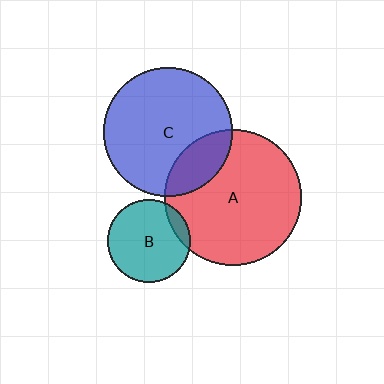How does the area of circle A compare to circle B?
Approximately 2.7 times.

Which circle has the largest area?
Circle A (red).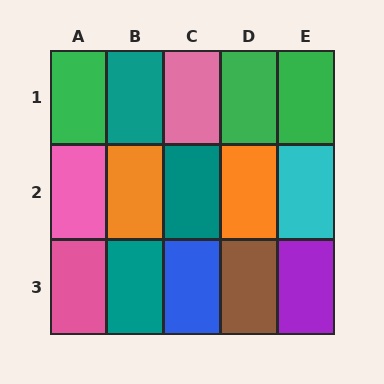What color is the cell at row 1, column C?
Pink.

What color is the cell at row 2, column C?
Teal.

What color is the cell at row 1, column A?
Green.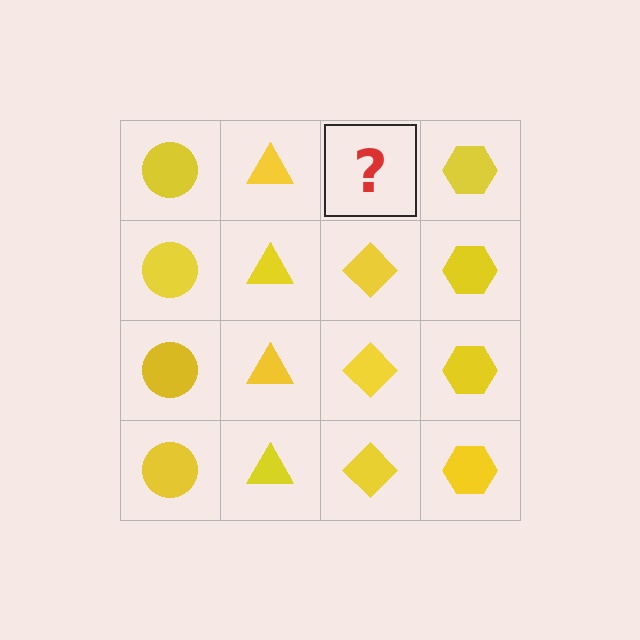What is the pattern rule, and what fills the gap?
The rule is that each column has a consistent shape. The gap should be filled with a yellow diamond.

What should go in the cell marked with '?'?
The missing cell should contain a yellow diamond.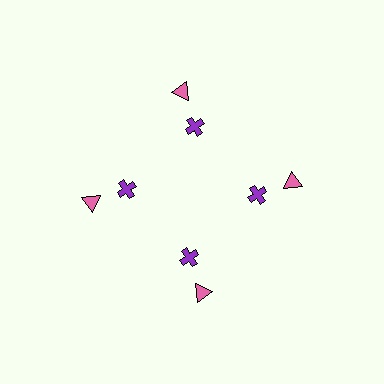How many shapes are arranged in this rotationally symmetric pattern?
There are 8 shapes, arranged in 4 groups of 2.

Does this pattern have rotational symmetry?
Yes, this pattern has 4-fold rotational symmetry. It looks the same after rotating 90 degrees around the center.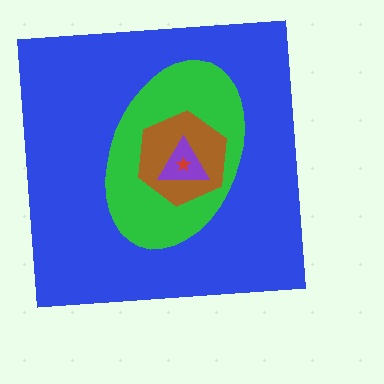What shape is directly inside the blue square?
The green ellipse.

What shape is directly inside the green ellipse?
The brown hexagon.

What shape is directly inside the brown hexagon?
The purple triangle.